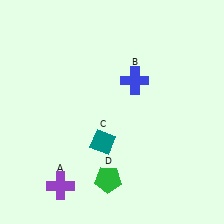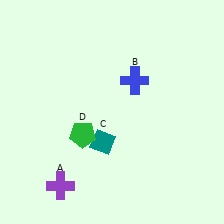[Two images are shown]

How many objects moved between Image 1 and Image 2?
1 object moved between the two images.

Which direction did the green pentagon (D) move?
The green pentagon (D) moved up.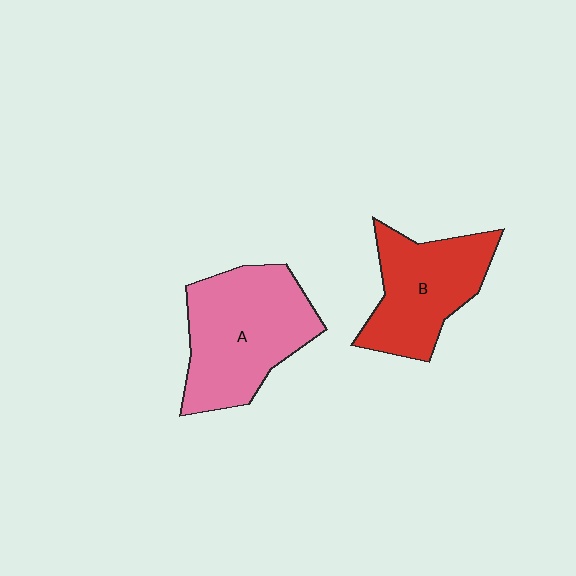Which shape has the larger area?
Shape A (pink).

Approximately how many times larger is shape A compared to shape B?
Approximately 1.3 times.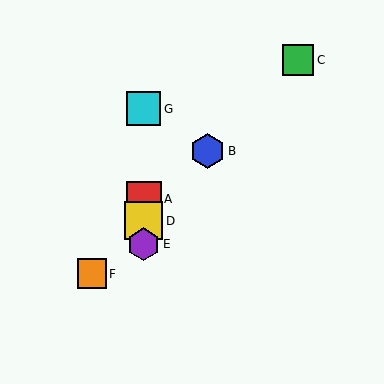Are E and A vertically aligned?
Yes, both are at x≈144.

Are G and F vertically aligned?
No, G is at x≈144 and F is at x≈92.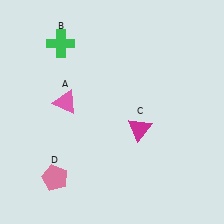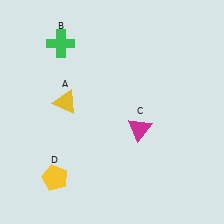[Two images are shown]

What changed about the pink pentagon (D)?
In Image 1, D is pink. In Image 2, it changed to yellow.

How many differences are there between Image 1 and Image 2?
There are 2 differences between the two images.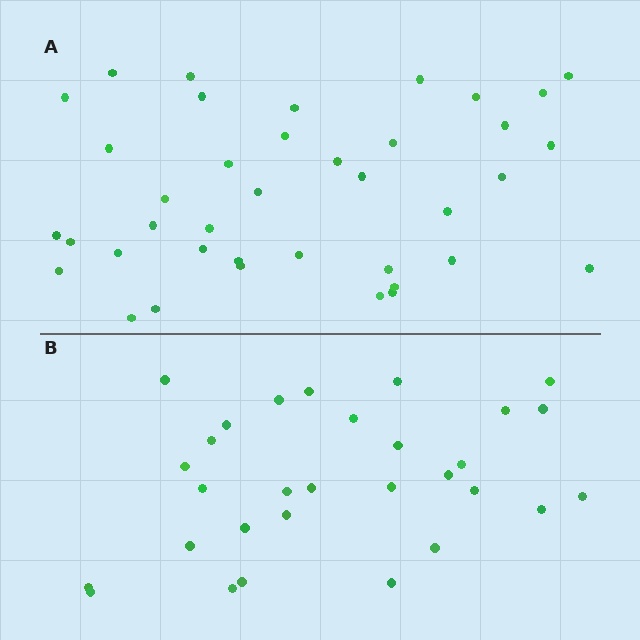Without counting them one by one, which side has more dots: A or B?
Region A (the top region) has more dots.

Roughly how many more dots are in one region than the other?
Region A has roughly 8 or so more dots than region B.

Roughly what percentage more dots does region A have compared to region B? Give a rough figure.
About 30% more.